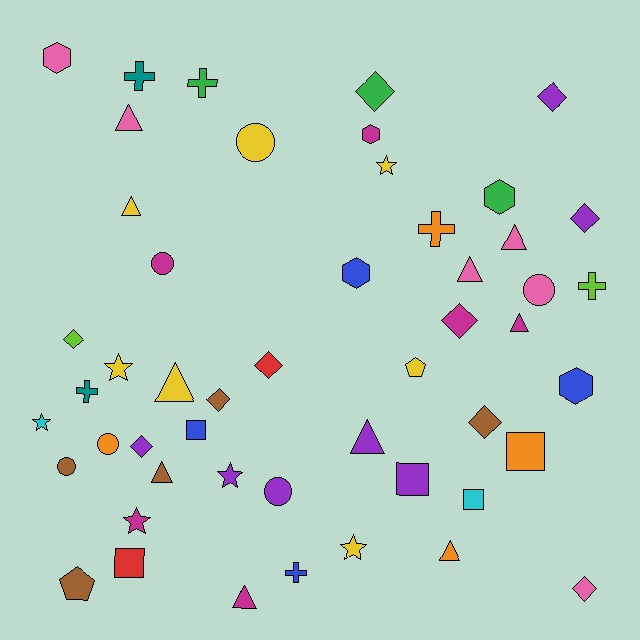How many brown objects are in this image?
There are 5 brown objects.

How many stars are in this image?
There are 6 stars.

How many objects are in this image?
There are 50 objects.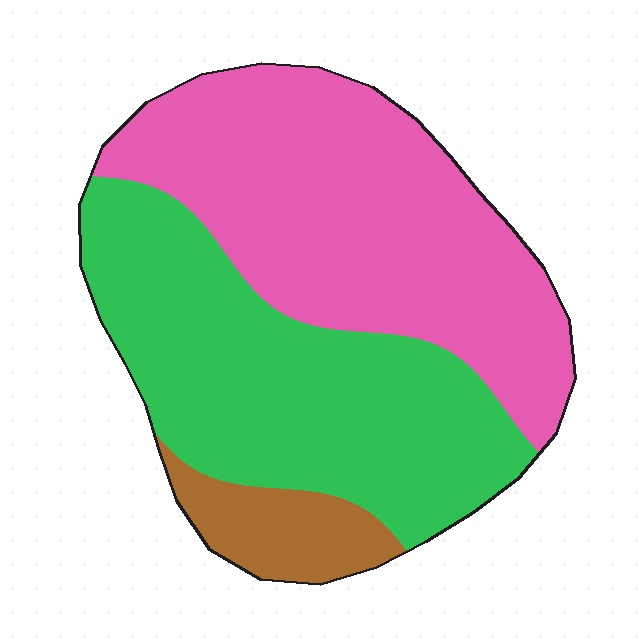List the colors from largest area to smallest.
From largest to smallest: pink, green, brown.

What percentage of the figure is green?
Green takes up between a quarter and a half of the figure.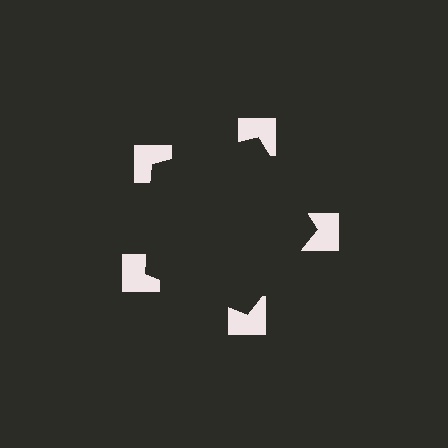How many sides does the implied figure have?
5 sides.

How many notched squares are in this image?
There are 5 — one at each vertex of the illusory pentagon.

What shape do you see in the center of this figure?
An illusory pentagon — its edges are inferred from the aligned wedge cuts in the notched squares, not physically drawn.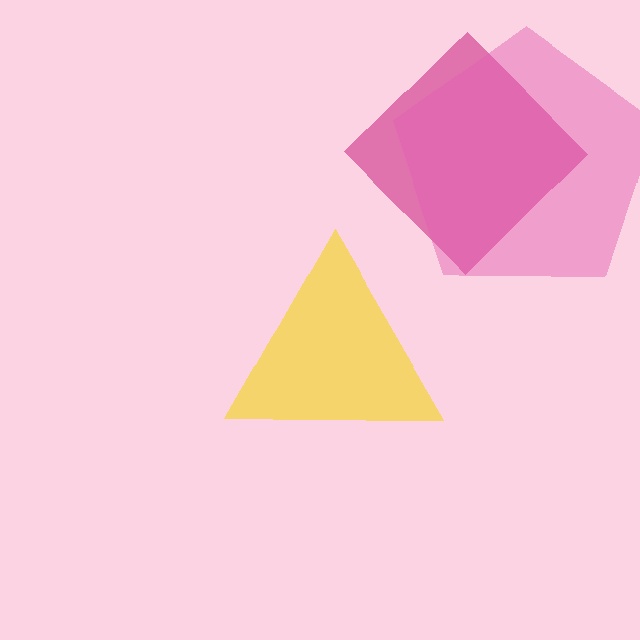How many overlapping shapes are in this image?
There are 3 overlapping shapes in the image.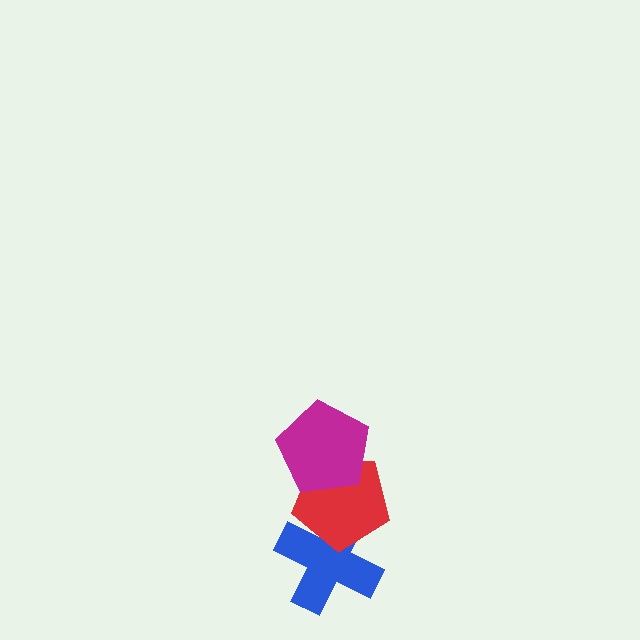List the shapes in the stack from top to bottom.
From top to bottom: the magenta pentagon, the red pentagon, the blue cross.